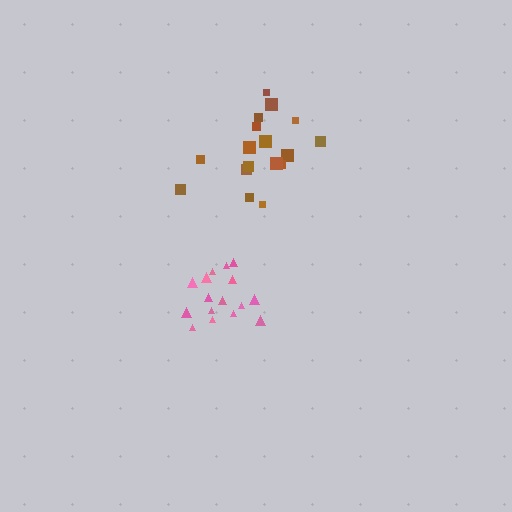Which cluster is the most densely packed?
Pink.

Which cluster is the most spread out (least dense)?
Brown.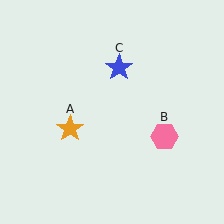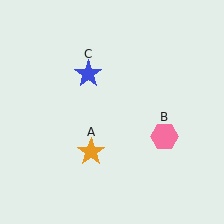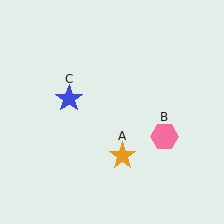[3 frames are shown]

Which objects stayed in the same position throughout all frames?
Pink hexagon (object B) remained stationary.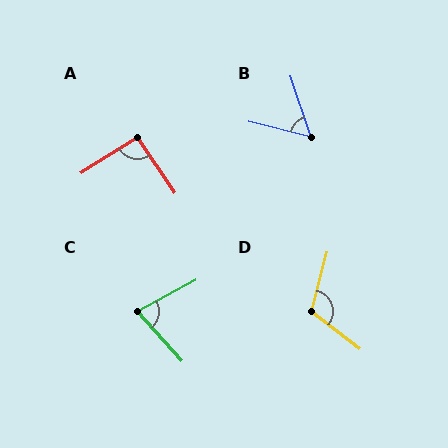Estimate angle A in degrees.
Approximately 92 degrees.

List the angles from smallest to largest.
B (57°), C (77°), A (92°), D (114°).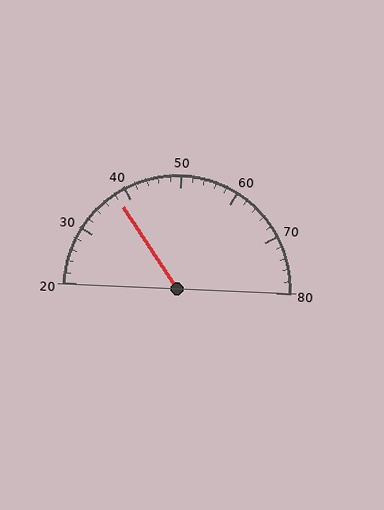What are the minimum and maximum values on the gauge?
The gauge ranges from 20 to 80.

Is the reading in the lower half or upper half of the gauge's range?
The reading is in the lower half of the range (20 to 80).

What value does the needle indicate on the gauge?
The needle indicates approximately 38.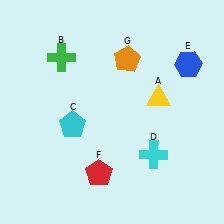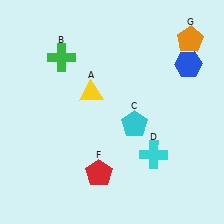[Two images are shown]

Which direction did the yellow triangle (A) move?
The yellow triangle (A) moved left.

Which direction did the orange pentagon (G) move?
The orange pentagon (G) moved right.